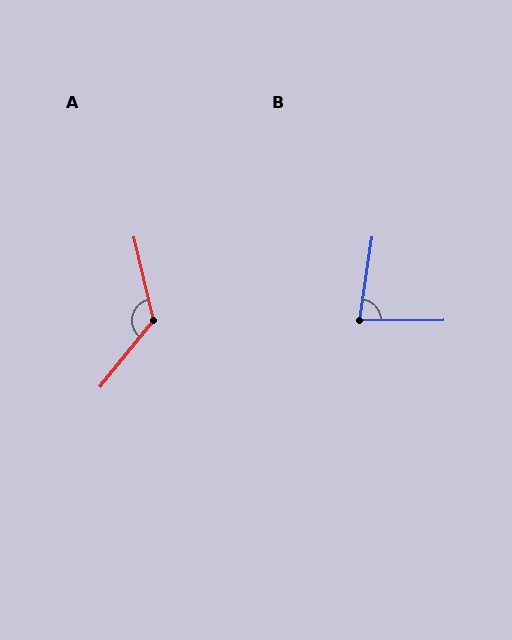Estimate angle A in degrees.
Approximately 128 degrees.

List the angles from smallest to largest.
B (81°), A (128°).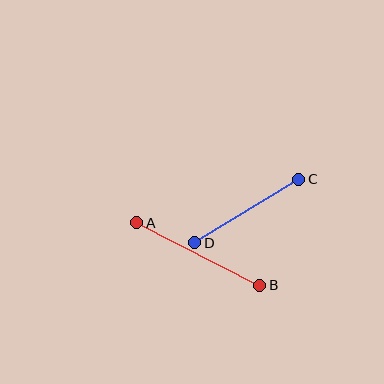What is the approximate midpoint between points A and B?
The midpoint is at approximately (198, 254) pixels.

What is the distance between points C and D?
The distance is approximately 122 pixels.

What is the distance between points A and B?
The distance is approximately 138 pixels.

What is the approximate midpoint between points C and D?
The midpoint is at approximately (247, 211) pixels.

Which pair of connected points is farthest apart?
Points A and B are farthest apart.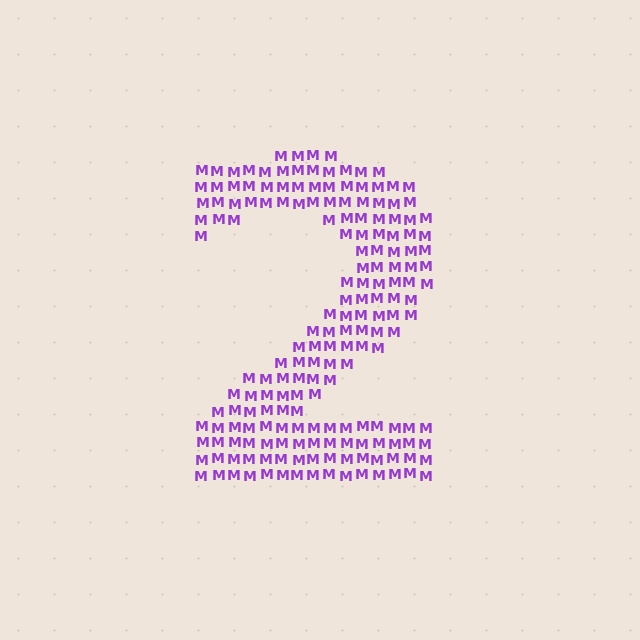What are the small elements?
The small elements are letter M's.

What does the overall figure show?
The overall figure shows the digit 2.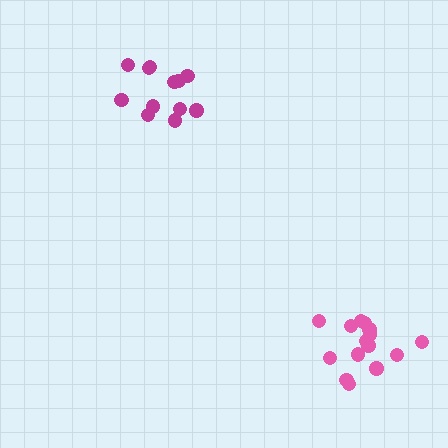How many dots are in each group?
Group 1: 16 dots, Group 2: 12 dots (28 total).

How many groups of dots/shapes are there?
There are 2 groups.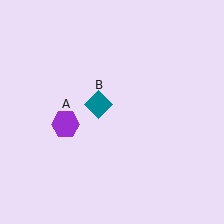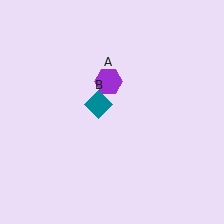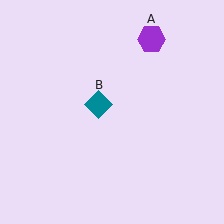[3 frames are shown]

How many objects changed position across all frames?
1 object changed position: purple hexagon (object A).